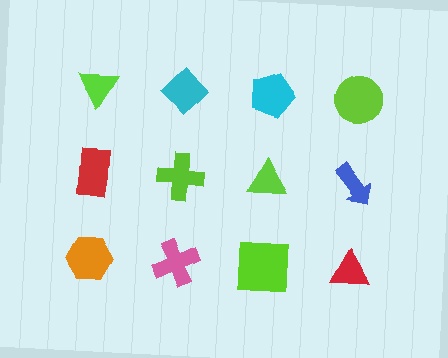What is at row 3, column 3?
A lime square.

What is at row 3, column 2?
A pink cross.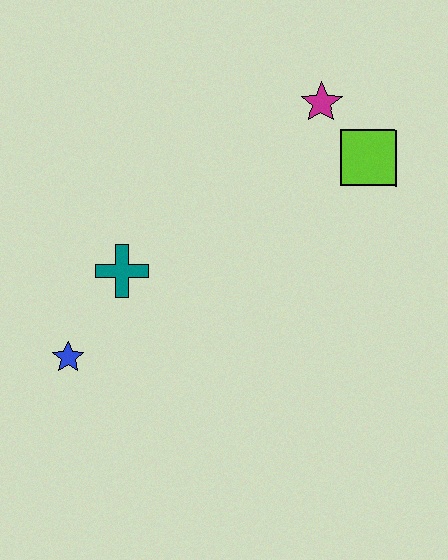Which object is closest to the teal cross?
The blue star is closest to the teal cross.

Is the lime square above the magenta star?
No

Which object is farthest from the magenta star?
The blue star is farthest from the magenta star.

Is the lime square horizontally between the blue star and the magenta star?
No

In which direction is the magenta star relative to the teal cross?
The magenta star is to the right of the teal cross.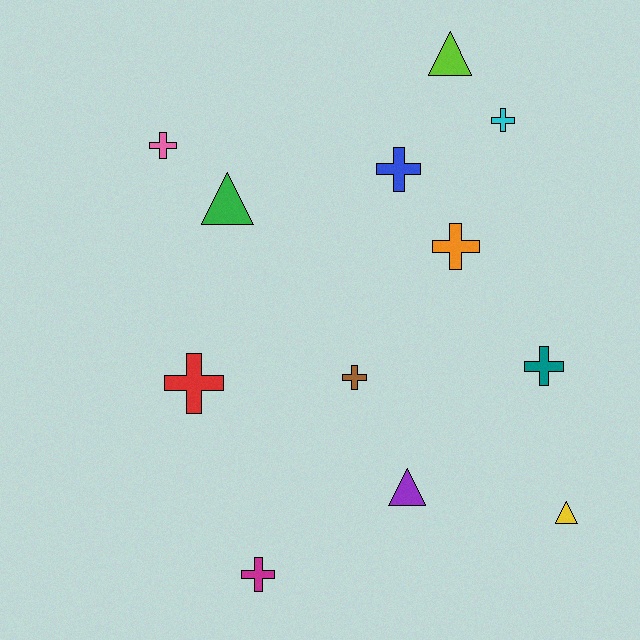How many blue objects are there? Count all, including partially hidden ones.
There is 1 blue object.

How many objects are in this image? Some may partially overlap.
There are 12 objects.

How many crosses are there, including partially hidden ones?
There are 8 crosses.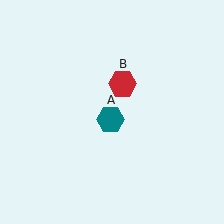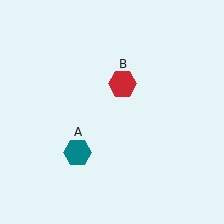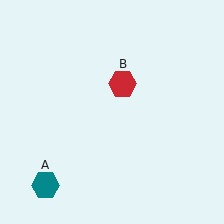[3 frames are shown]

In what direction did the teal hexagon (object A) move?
The teal hexagon (object A) moved down and to the left.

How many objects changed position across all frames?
1 object changed position: teal hexagon (object A).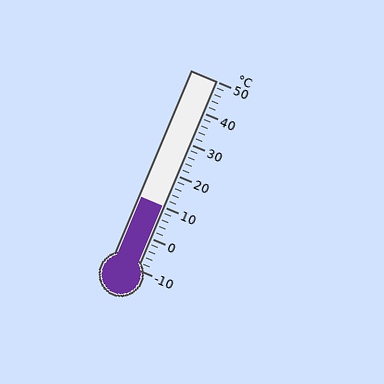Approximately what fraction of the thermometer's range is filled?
The thermometer is filled to approximately 35% of its range.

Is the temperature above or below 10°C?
The temperature is at 10°C.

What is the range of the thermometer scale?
The thermometer scale ranges from -10°C to 50°C.